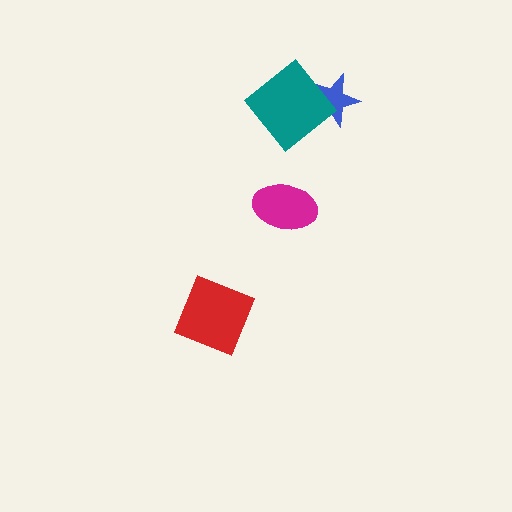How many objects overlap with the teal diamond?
1 object overlaps with the teal diamond.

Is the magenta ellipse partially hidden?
No, no other shape covers it.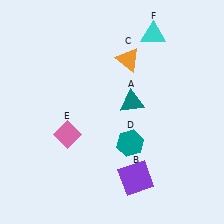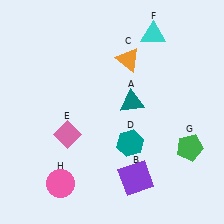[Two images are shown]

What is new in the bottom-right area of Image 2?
A green pentagon (G) was added in the bottom-right area of Image 2.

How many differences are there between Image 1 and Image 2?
There are 2 differences between the two images.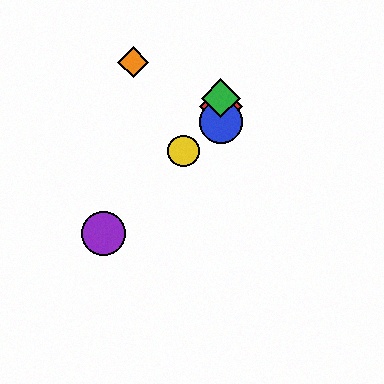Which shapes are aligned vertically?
The red diamond, the blue circle, the green diamond are aligned vertically.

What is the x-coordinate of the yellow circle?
The yellow circle is at x≈184.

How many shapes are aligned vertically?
3 shapes (the red diamond, the blue circle, the green diamond) are aligned vertically.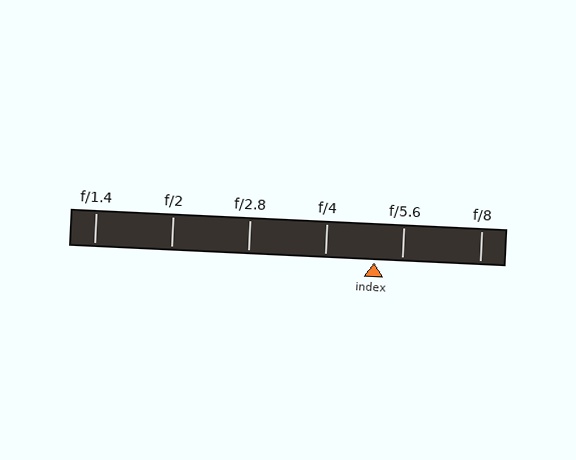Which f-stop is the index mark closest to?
The index mark is closest to f/5.6.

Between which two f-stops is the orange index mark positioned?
The index mark is between f/4 and f/5.6.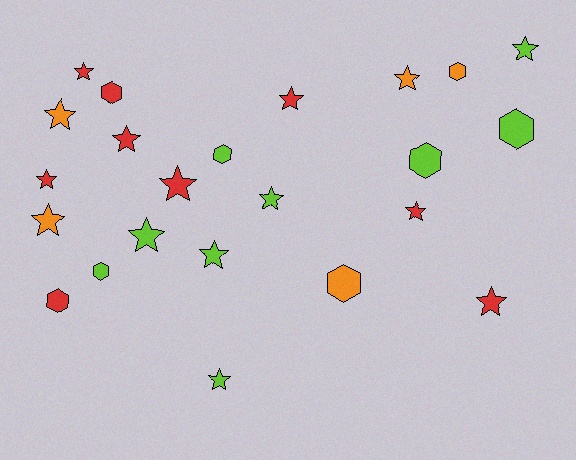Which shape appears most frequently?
Star, with 15 objects.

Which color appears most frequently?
Lime, with 9 objects.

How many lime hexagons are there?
There are 4 lime hexagons.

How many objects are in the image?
There are 23 objects.